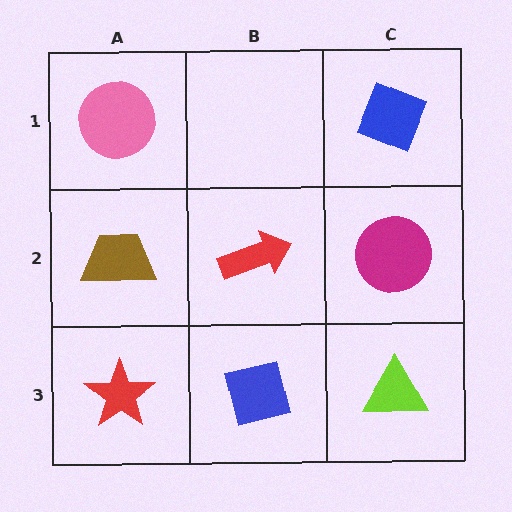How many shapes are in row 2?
3 shapes.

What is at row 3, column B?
A blue square.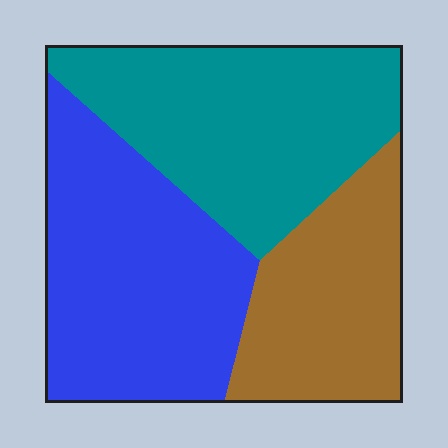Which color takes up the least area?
Brown, at roughly 25%.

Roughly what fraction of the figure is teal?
Teal takes up about three eighths (3/8) of the figure.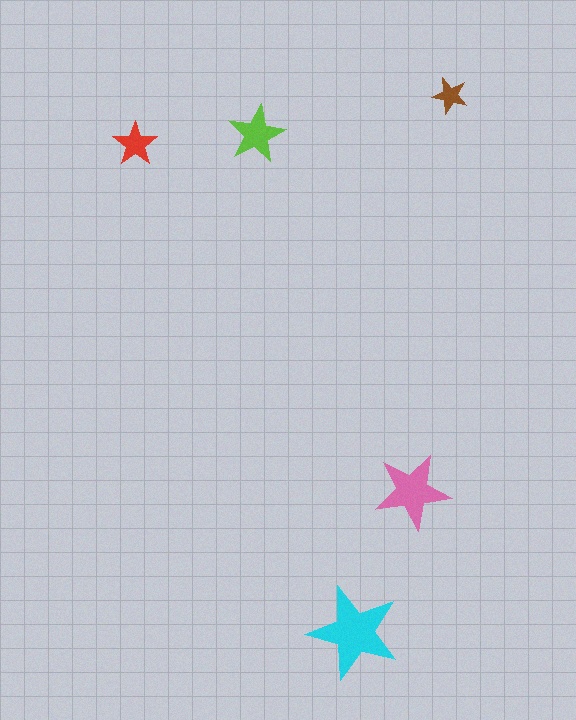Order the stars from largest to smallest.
the cyan one, the pink one, the lime one, the red one, the brown one.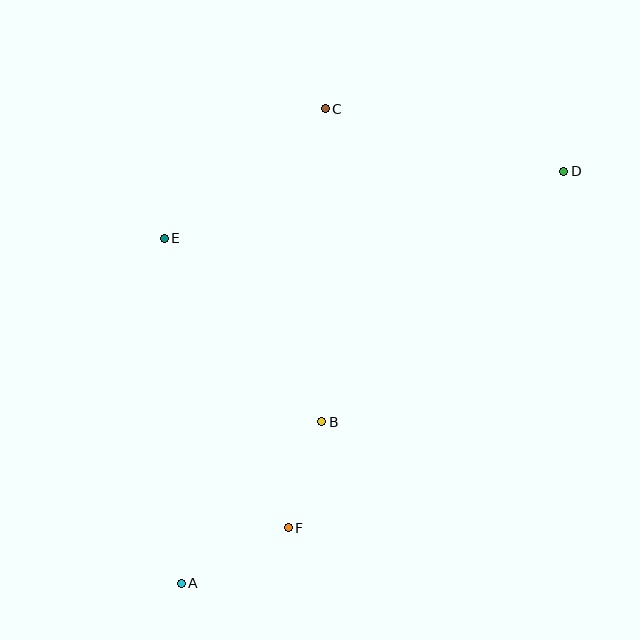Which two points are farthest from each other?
Points A and D are farthest from each other.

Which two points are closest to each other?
Points B and F are closest to each other.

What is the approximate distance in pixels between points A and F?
The distance between A and F is approximately 121 pixels.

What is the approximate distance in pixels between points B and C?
The distance between B and C is approximately 313 pixels.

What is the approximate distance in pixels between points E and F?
The distance between E and F is approximately 315 pixels.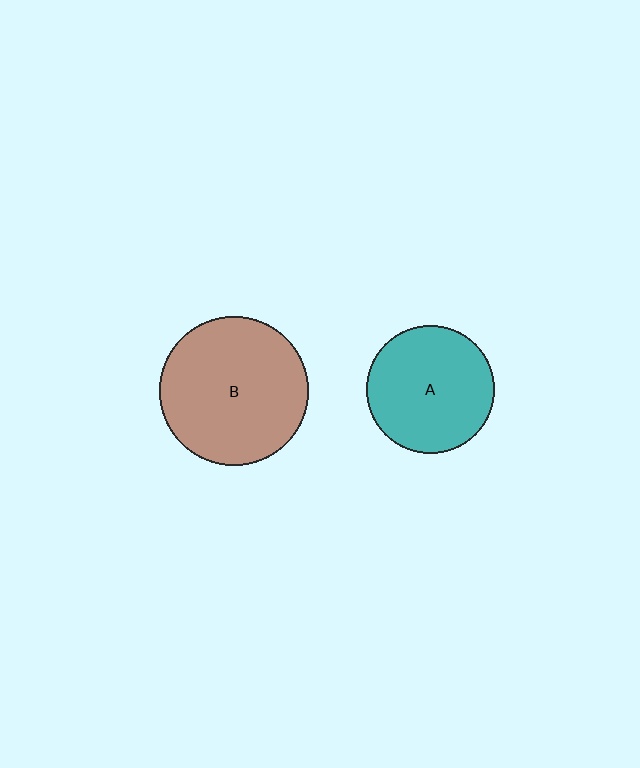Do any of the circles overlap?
No, none of the circles overlap.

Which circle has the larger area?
Circle B (brown).